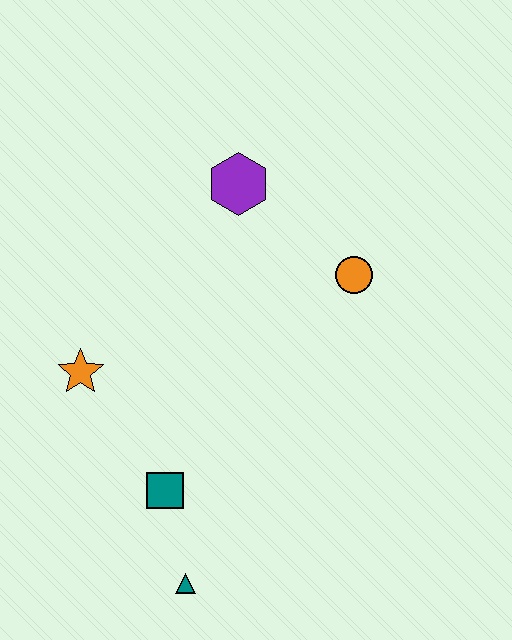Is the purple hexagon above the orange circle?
Yes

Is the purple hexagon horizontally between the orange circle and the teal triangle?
Yes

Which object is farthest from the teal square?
The purple hexagon is farthest from the teal square.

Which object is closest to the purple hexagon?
The orange circle is closest to the purple hexagon.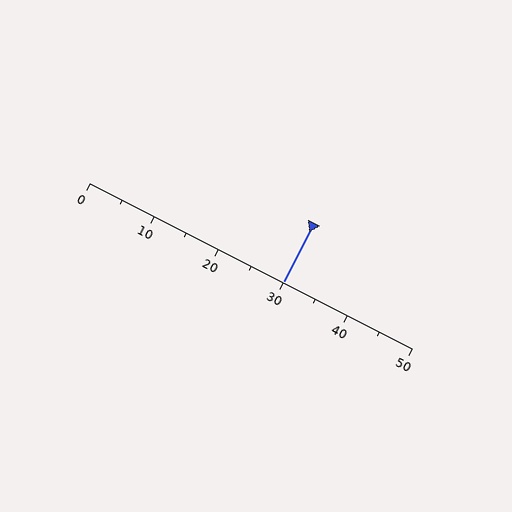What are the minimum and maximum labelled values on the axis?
The axis runs from 0 to 50.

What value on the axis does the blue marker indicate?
The marker indicates approximately 30.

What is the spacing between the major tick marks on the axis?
The major ticks are spaced 10 apart.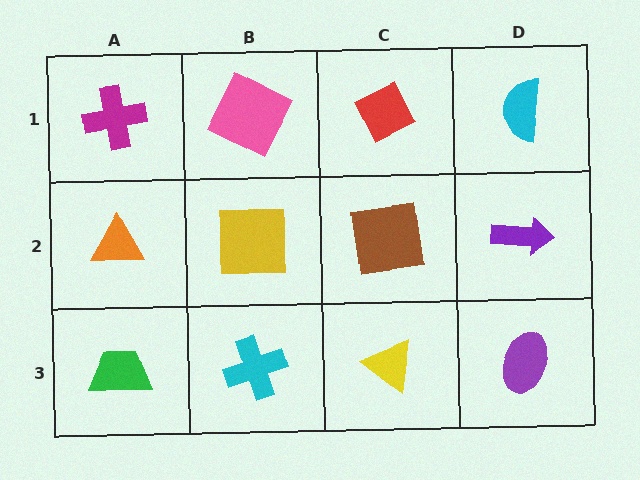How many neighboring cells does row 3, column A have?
2.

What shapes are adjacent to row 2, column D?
A cyan semicircle (row 1, column D), a purple ellipse (row 3, column D), a brown square (row 2, column C).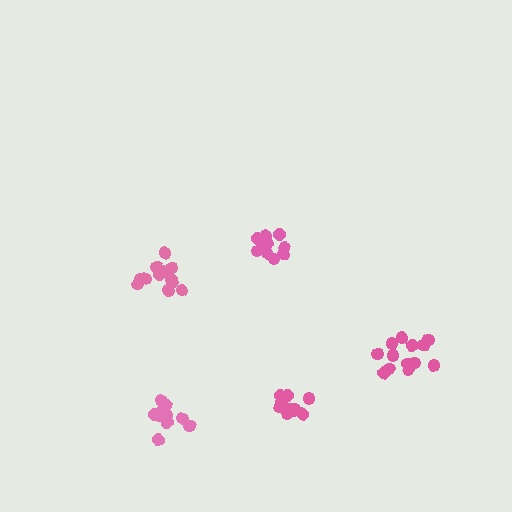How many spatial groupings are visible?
There are 5 spatial groupings.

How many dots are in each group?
Group 1: 10 dots, Group 2: 11 dots, Group 3: 11 dots, Group 4: 13 dots, Group 5: 13 dots (58 total).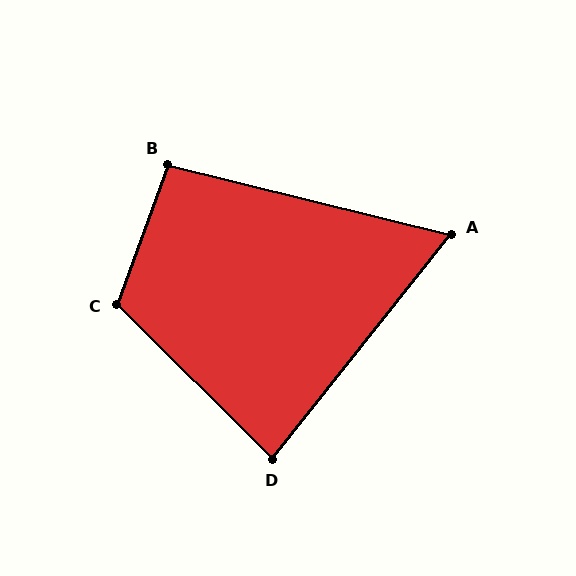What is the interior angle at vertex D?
Approximately 84 degrees (acute).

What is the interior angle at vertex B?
Approximately 96 degrees (obtuse).